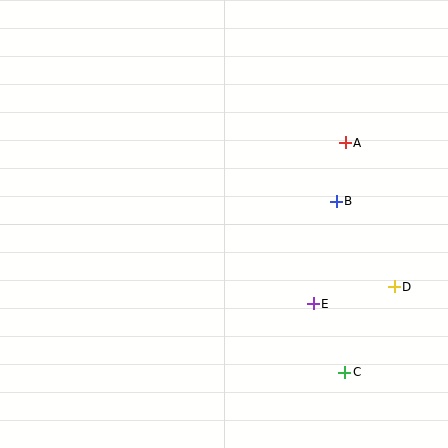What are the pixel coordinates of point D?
Point D is at (394, 287).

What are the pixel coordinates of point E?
Point E is at (313, 304).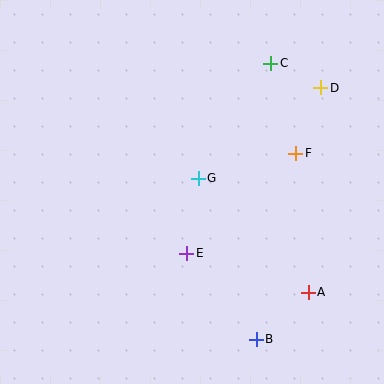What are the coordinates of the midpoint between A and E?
The midpoint between A and E is at (247, 273).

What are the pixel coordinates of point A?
Point A is at (308, 292).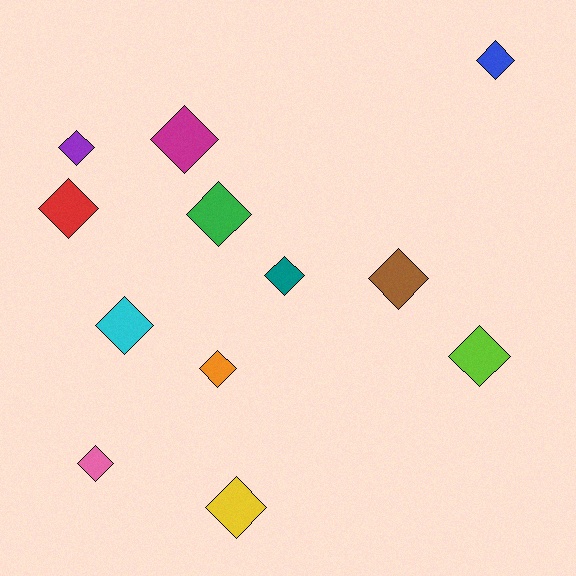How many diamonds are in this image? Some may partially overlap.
There are 12 diamonds.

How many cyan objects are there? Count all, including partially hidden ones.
There is 1 cyan object.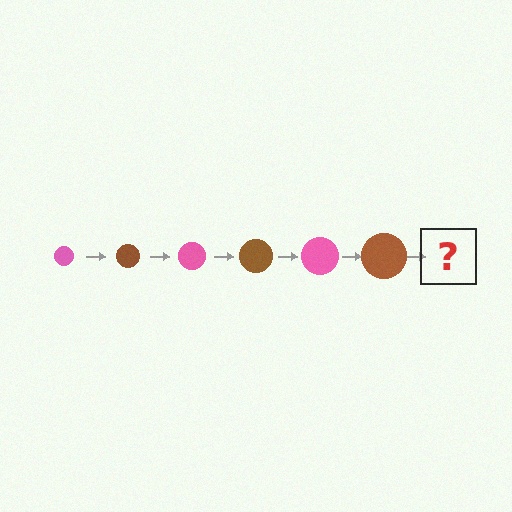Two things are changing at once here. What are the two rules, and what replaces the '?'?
The two rules are that the circle grows larger each step and the color cycles through pink and brown. The '?' should be a pink circle, larger than the previous one.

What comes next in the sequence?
The next element should be a pink circle, larger than the previous one.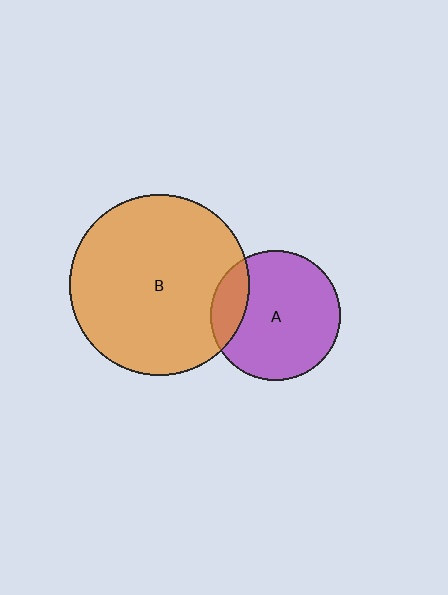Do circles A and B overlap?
Yes.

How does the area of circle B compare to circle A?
Approximately 1.9 times.